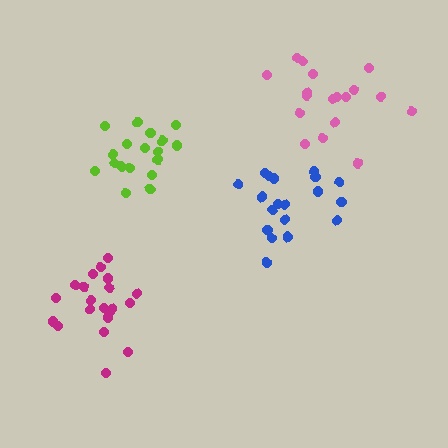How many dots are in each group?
Group 1: 21 dots, Group 2: 20 dots, Group 3: 19 dots, Group 4: 18 dots (78 total).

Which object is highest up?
The pink cluster is topmost.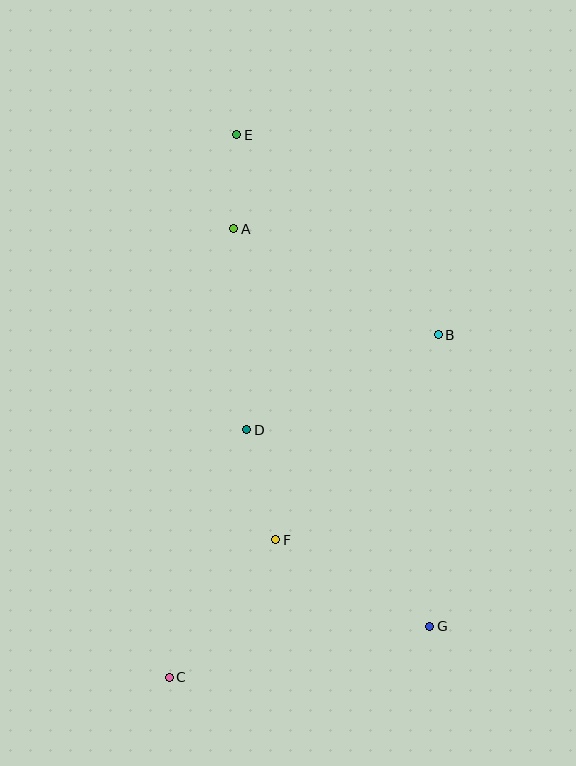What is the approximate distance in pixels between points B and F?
The distance between B and F is approximately 261 pixels.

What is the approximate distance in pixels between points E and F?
The distance between E and F is approximately 406 pixels.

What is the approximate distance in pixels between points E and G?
The distance between E and G is approximately 528 pixels.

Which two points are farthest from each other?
Points C and E are farthest from each other.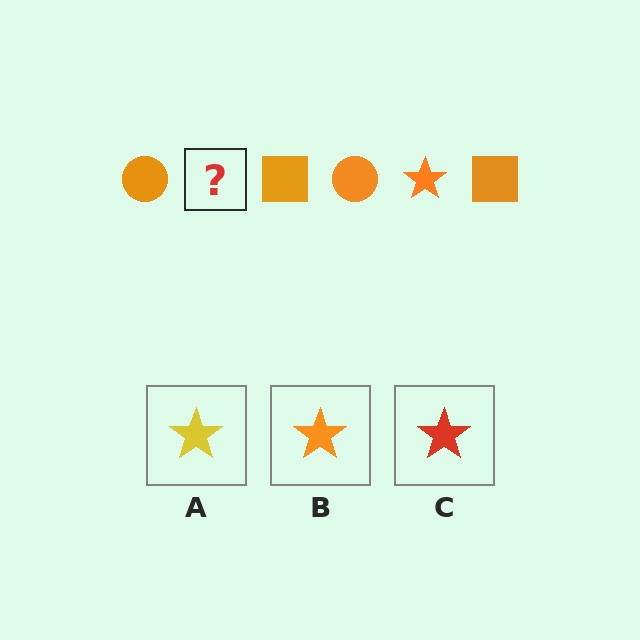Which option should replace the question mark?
Option B.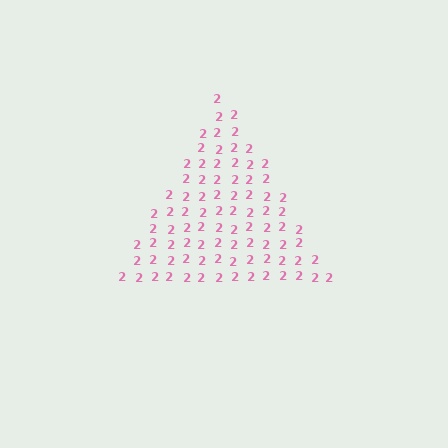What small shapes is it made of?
It is made of small digit 2's.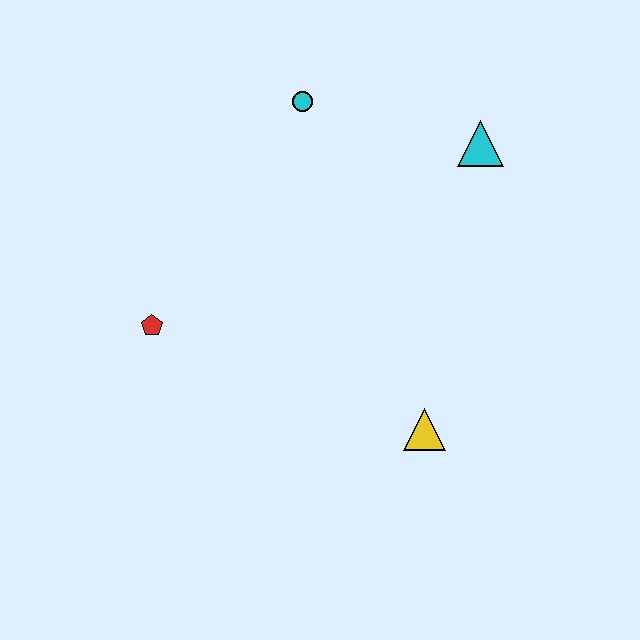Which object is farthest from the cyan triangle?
The red pentagon is farthest from the cyan triangle.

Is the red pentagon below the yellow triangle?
No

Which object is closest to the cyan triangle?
The cyan circle is closest to the cyan triangle.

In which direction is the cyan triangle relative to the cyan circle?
The cyan triangle is to the right of the cyan circle.